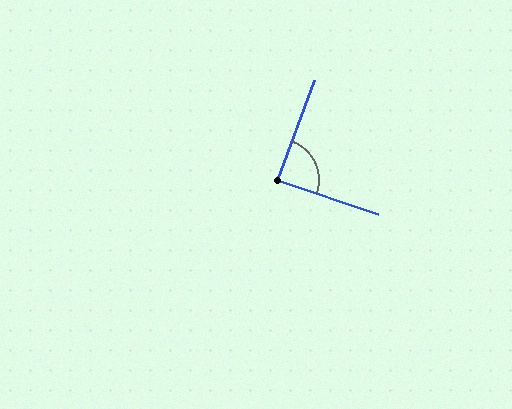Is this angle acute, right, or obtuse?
It is approximately a right angle.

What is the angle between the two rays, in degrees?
Approximately 89 degrees.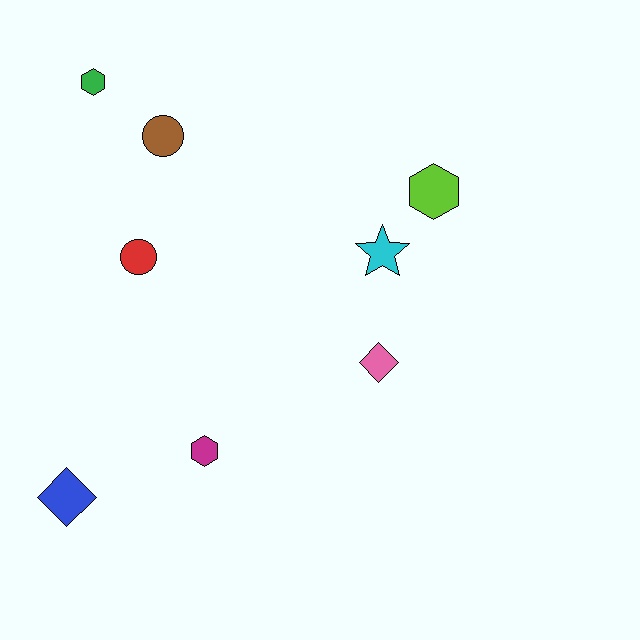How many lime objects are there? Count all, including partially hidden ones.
There is 1 lime object.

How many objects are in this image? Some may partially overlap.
There are 8 objects.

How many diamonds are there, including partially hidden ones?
There are 2 diamonds.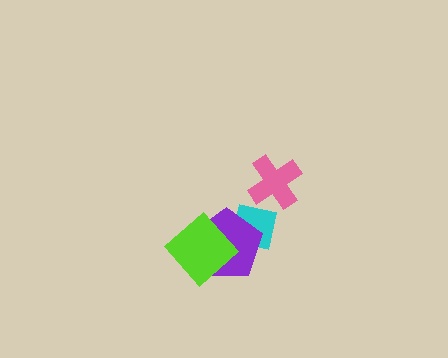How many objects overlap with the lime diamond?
1 object overlaps with the lime diamond.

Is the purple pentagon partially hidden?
Yes, it is partially covered by another shape.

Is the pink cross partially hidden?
No, no other shape covers it.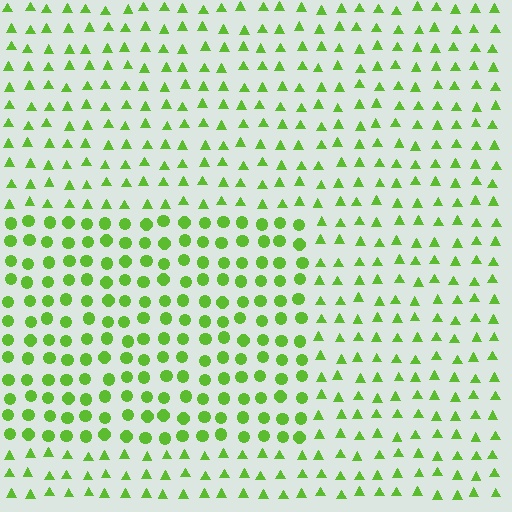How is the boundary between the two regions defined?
The boundary is defined by a change in element shape: circles inside vs. triangles outside. All elements share the same color and spacing.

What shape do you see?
I see a rectangle.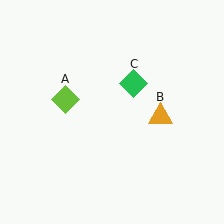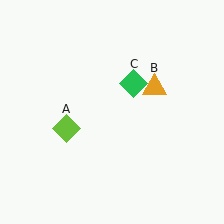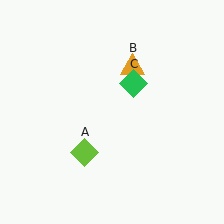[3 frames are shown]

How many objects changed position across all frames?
2 objects changed position: lime diamond (object A), orange triangle (object B).